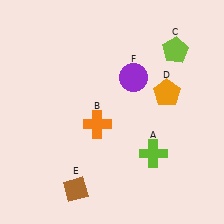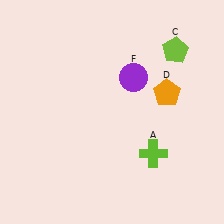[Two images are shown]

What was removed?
The orange cross (B), the brown diamond (E) were removed in Image 2.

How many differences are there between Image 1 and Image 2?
There are 2 differences between the two images.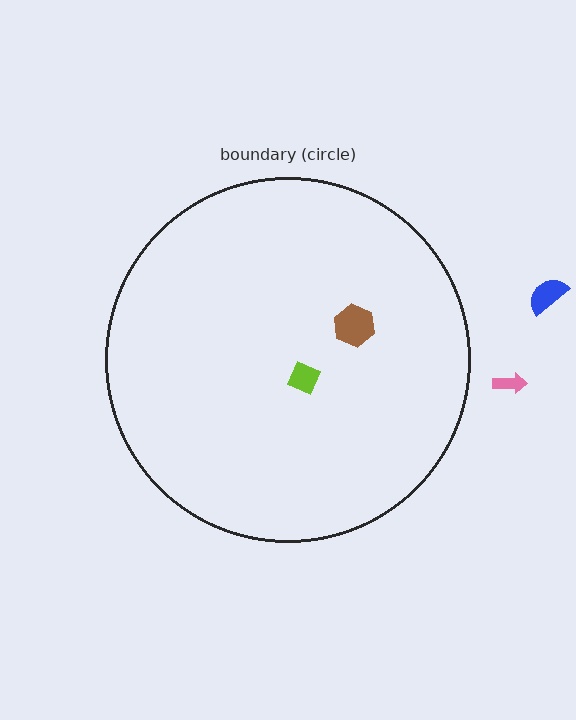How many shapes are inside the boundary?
2 inside, 2 outside.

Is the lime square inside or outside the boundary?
Inside.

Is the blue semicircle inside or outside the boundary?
Outside.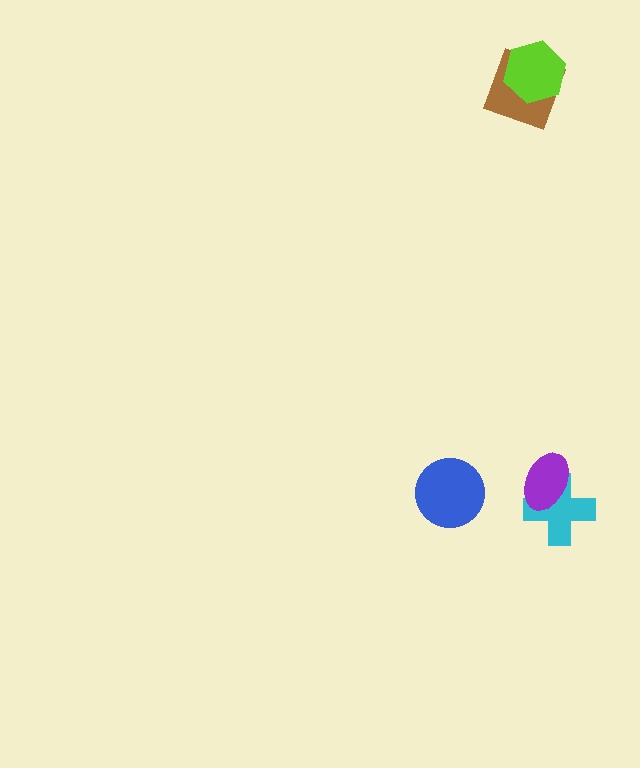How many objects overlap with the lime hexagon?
1 object overlaps with the lime hexagon.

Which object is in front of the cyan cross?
The purple ellipse is in front of the cyan cross.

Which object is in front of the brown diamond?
The lime hexagon is in front of the brown diamond.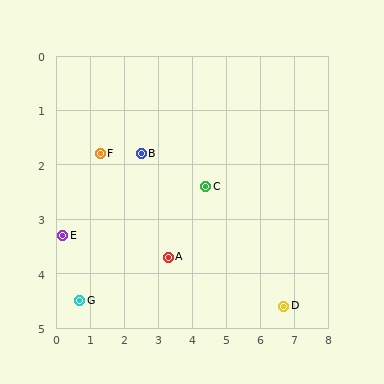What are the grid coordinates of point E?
Point E is at approximately (0.2, 3.3).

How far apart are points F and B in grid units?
Points F and B are about 1.2 grid units apart.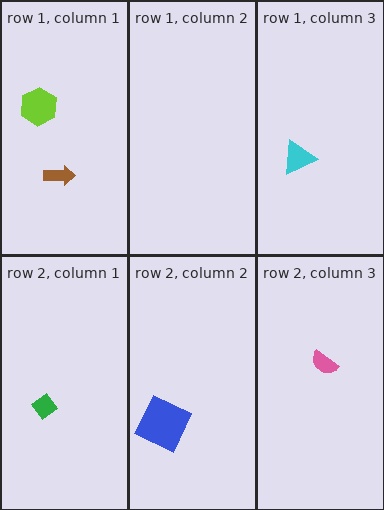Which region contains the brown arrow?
The row 1, column 1 region.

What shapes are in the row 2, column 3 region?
The pink semicircle.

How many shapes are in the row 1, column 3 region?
1.